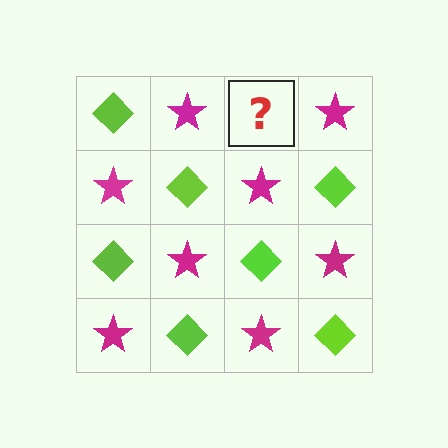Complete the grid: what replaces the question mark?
The question mark should be replaced with a lime diamond.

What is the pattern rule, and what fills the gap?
The rule is that it alternates lime diamond and magenta star in a checkerboard pattern. The gap should be filled with a lime diamond.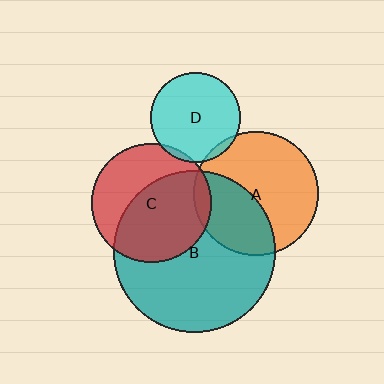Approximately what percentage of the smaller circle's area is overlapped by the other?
Approximately 40%.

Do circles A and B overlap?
Yes.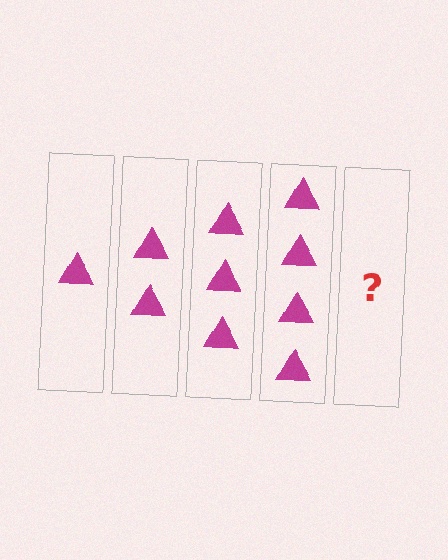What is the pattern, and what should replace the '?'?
The pattern is that each step adds one more triangle. The '?' should be 5 triangles.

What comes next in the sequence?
The next element should be 5 triangles.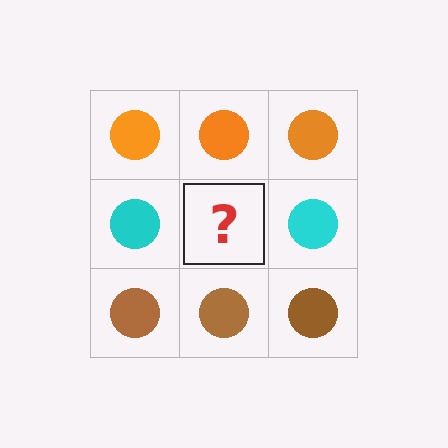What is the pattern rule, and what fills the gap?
The rule is that each row has a consistent color. The gap should be filled with a cyan circle.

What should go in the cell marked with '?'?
The missing cell should contain a cyan circle.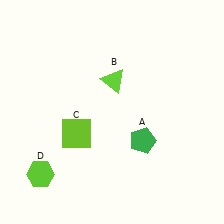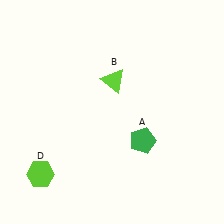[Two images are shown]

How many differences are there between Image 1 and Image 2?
There is 1 difference between the two images.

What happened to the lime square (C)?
The lime square (C) was removed in Image 2. It was in the bottom-left area of Image 1.